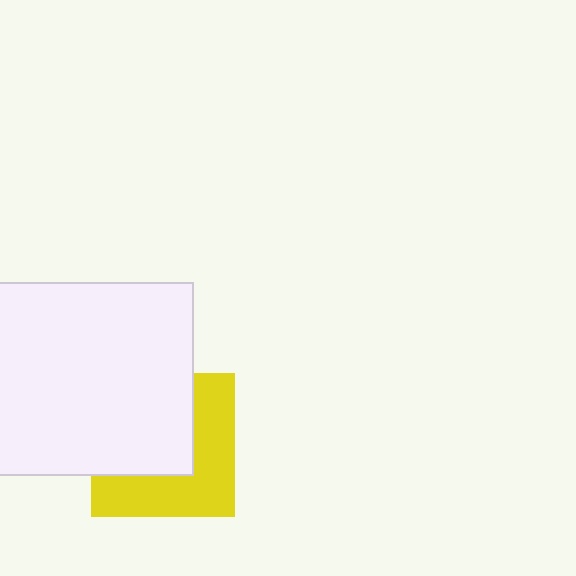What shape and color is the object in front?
The object in front is a white rectangle.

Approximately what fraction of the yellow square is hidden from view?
Roughly 50% of the yellow square is hidden behind the white rectangle.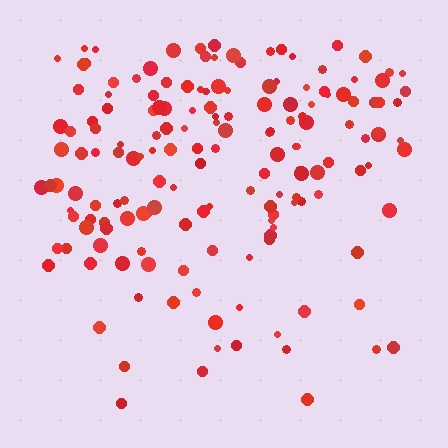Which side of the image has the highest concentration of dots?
The top.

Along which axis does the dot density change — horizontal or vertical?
Vertical.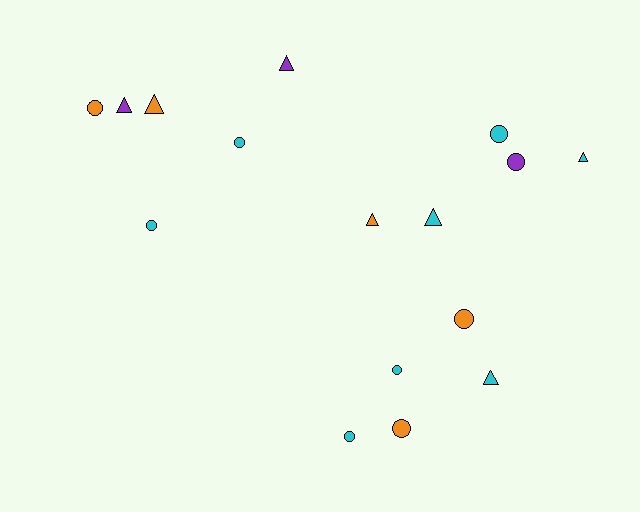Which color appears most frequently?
Cyan, with 8 objects.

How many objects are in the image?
There are 16 objects.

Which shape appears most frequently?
Circle, with 9 objects.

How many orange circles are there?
There are 3 orange circles.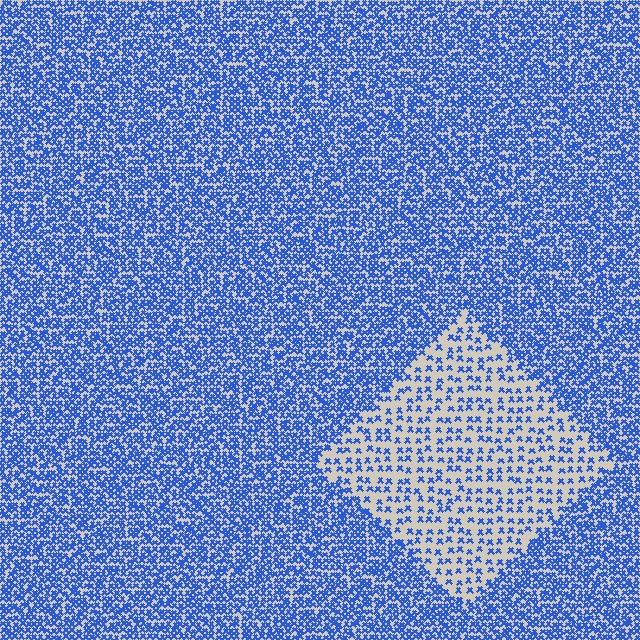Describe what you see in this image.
The image contains small blue elements arranged at two different densities. A diamond-shaped region is visible where the elements are less densely packed than the surrounding area.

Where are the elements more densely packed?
The elements are more densely packed outside the diamond boundary.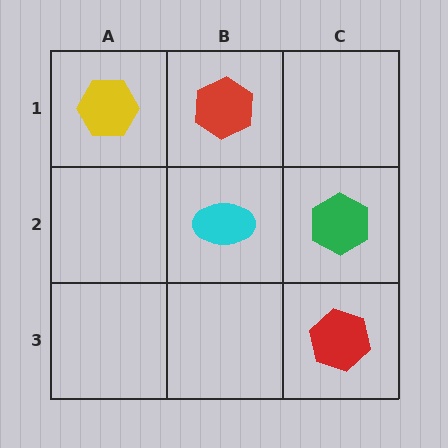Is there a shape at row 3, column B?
No, that cell is empty.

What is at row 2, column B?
A cyan ellipse.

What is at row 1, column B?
A red hexagon.